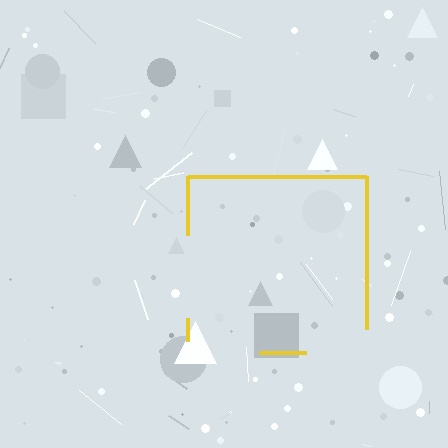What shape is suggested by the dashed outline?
The dashed outline suggests a square.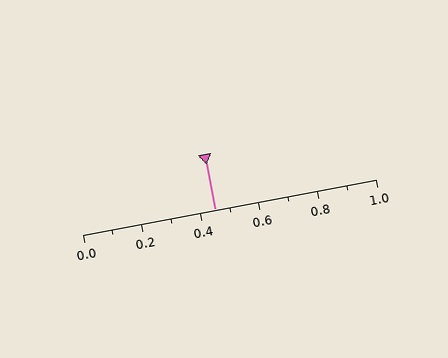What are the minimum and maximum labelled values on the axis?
The axis runs from 0.0 to 1.0.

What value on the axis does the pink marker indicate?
The marker indicates approximately 0.45.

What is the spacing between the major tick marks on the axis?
The major ticks are spaced 0.2 apart.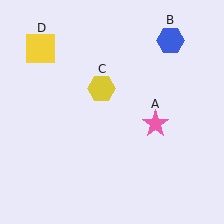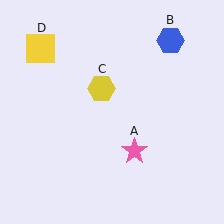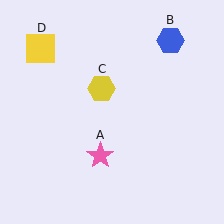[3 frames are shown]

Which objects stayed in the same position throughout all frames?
Blue hexagon (object B) and yellow hexagon (object C) and yellow square (object D) remained stationary.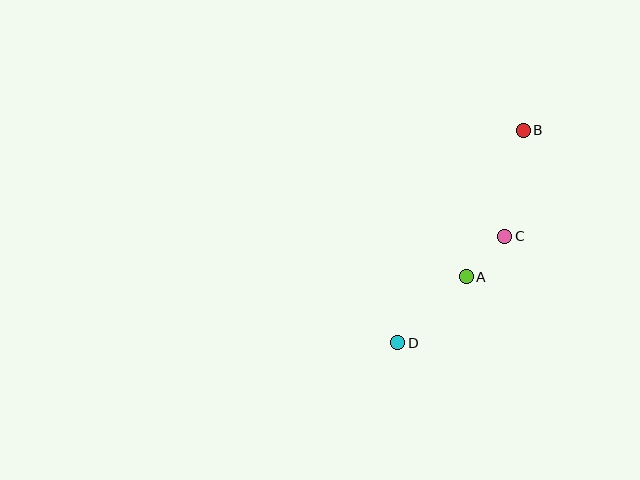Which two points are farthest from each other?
Points B and D are farthest from each other.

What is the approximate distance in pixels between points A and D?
The distance between A and D is approximately 95 pixels.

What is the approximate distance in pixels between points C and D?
The distance between C and D is approximately 151 pixels.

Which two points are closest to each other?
Points A and C are closest to each other.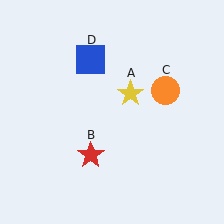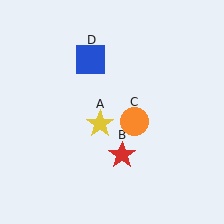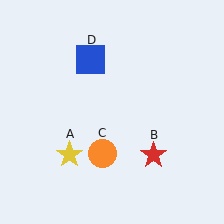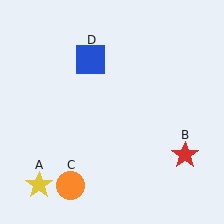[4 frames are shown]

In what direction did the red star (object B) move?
The red star (object B) moved right.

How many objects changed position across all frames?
3 objects changed position: yellow star (object A), red star (object B), orange circle (object C).